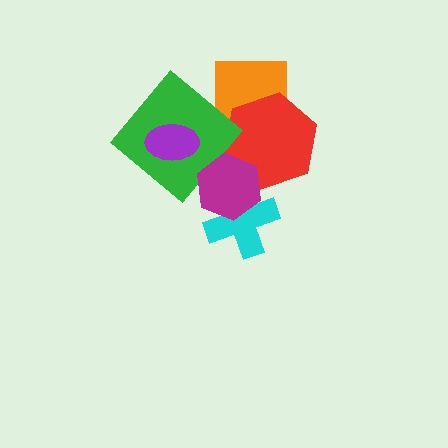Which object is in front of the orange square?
The red hexagon is in front of the orange square.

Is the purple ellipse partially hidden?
No, no other shape covers it.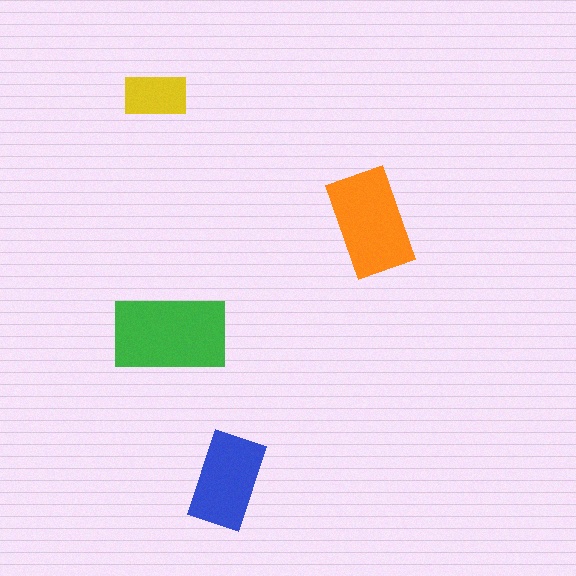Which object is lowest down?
The blue rectangle is bottommost.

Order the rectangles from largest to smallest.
the green one, the orange one, the blue one, the yellow one.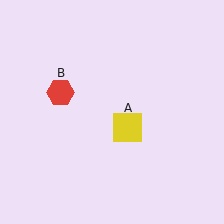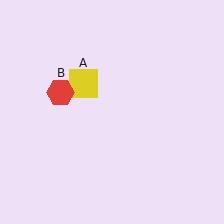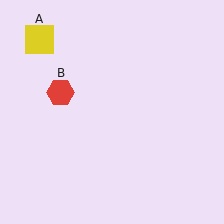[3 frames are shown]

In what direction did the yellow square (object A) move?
The yellow square (object A) moved up and to the left.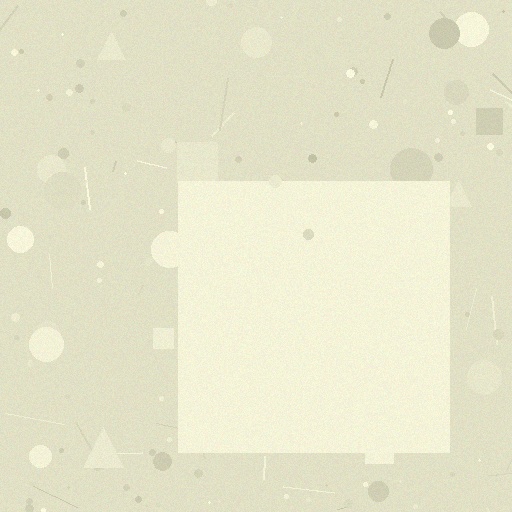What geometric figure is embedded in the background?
A square is embedded in the background.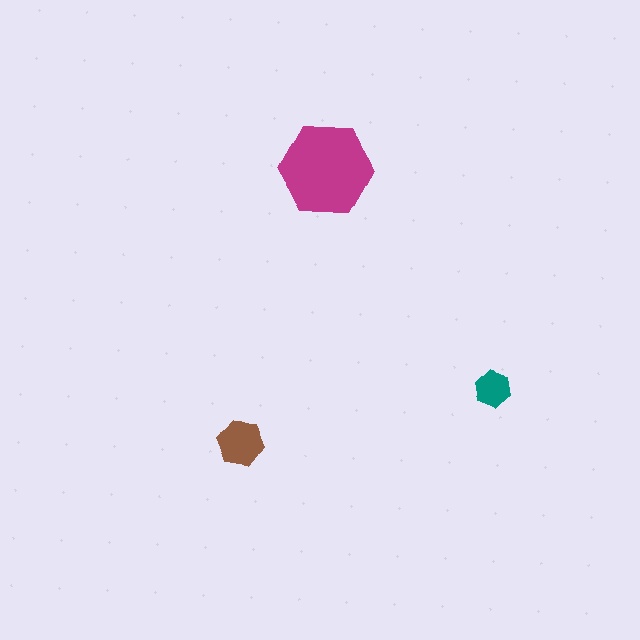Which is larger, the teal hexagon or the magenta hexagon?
The magenta one.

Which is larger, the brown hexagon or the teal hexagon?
The brown one.